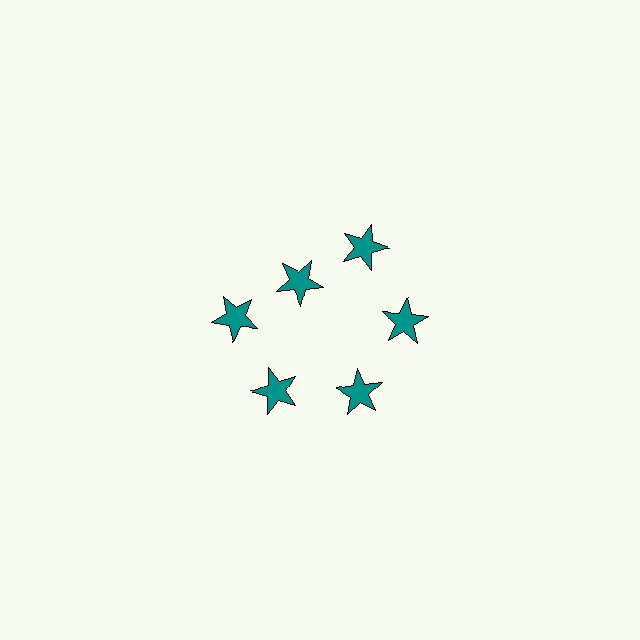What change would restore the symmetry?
The symmetry would be restored by moving it outward, back onto the ring so that all 6 stars sit at equal angles and equal distance from the center.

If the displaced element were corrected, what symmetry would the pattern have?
It would have 6-fold rotational symmetry — the pattern would map onto itself every 60 degrees.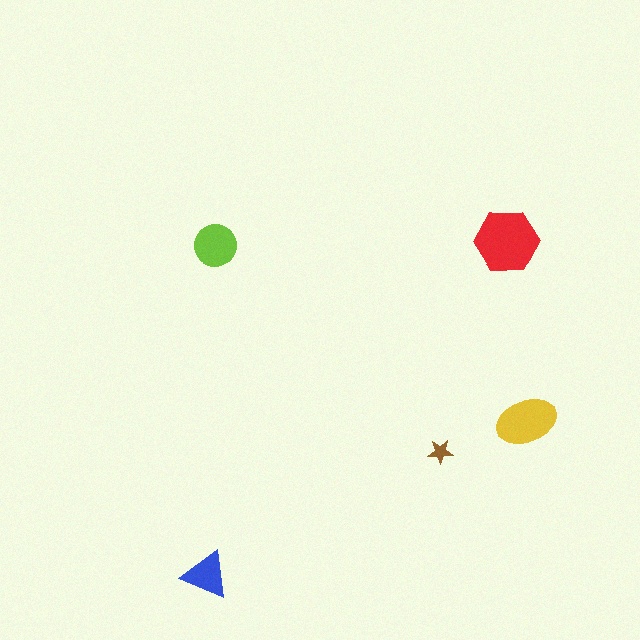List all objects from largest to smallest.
The red hexagon, the yellow ellipse, the lime circle, the blue triangle, the brown star.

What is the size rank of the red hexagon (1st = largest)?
1st.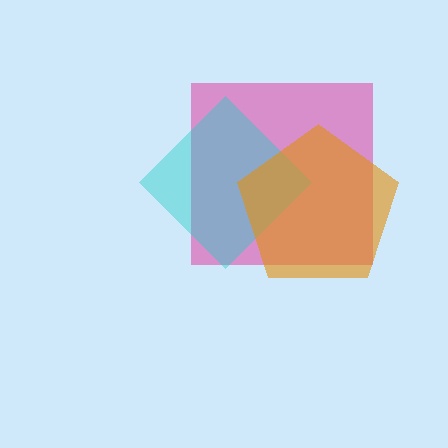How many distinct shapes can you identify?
There are 3 distinct shapes: a pink square, a cyan diamond, an orange pentagon.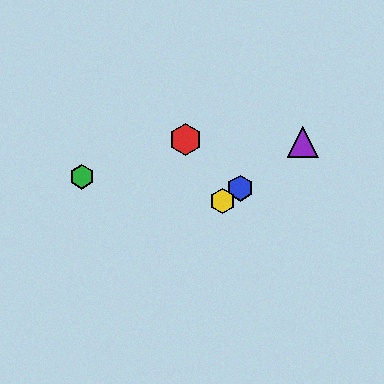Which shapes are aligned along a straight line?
The blue hexagon, the yellow hexagon, the purple triangle are aligned along a straight line.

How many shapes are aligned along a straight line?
3 shapes (the blue hexagon, the yellow hexagon, the purple triangle) are aligned along a straight line.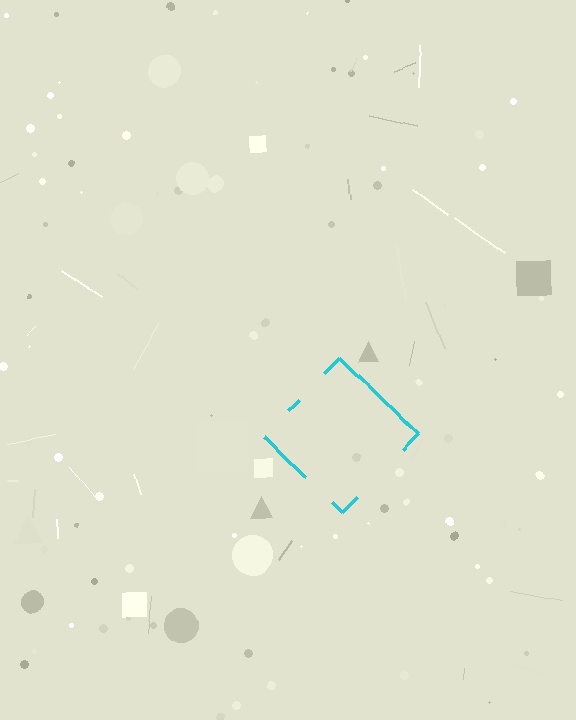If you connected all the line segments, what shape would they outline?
They would outline a diamond.